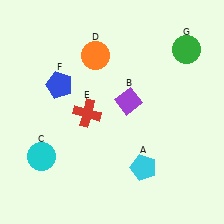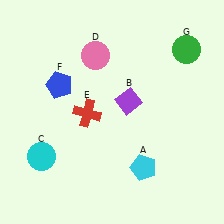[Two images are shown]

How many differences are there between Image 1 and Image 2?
There is 1 difference between the two images.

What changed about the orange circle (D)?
In Image 1, D is orange. In Image 2, it changed to pink.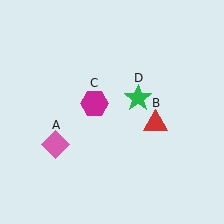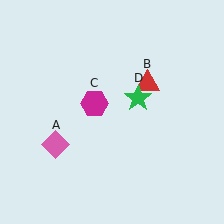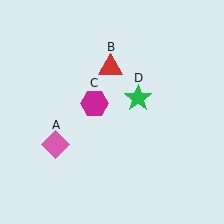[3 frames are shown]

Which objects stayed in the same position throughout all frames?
Pink diamond (object A) and magenta hexagon (object C) and green star (object D) remained stationary.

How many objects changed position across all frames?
1 object changed position: red triangle (object B).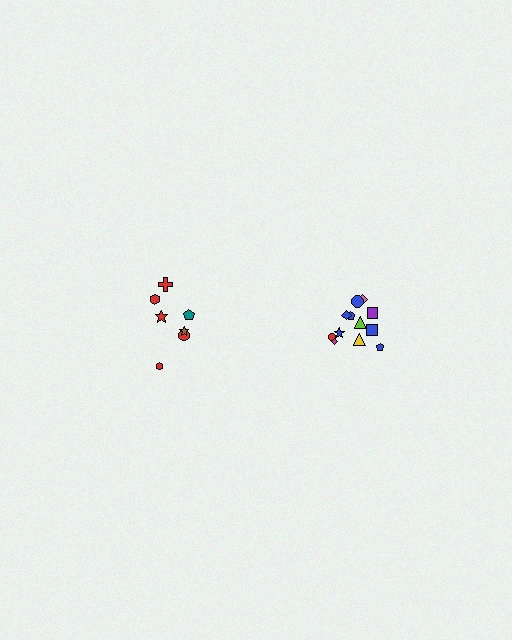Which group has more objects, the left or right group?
The right group.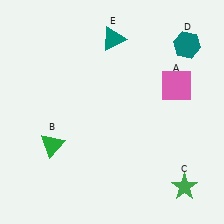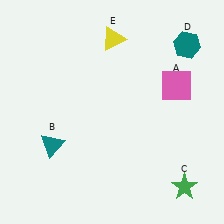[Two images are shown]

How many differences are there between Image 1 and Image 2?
There are 2 differences between the two images.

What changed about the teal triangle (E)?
In Image 1, E is teal. In Image 2, it changed to yellow.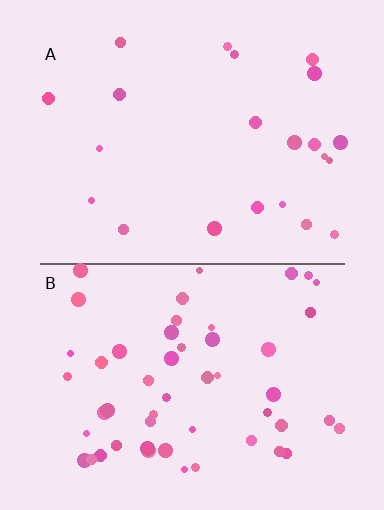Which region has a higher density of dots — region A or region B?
B (the bottom).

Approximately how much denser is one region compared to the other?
Approximately 2.4× — region B over region A.